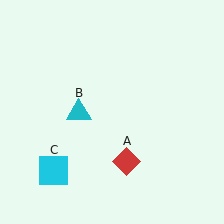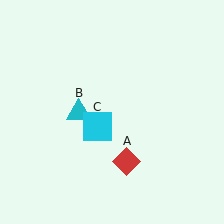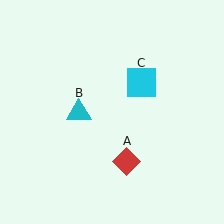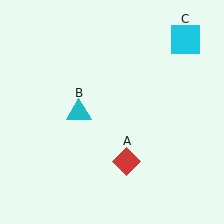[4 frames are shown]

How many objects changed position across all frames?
1 object changed position: cyan square (object C).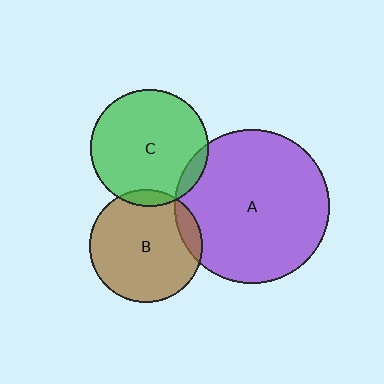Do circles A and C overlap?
Yes.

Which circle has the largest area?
Circle A (purple).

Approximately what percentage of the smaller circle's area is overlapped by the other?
Approximately 10%.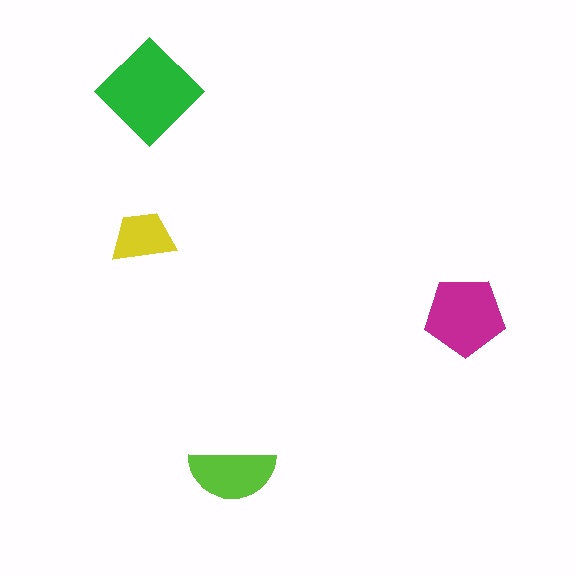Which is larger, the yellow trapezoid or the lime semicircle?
The lime semicircle.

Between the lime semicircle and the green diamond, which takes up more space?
The green diamond.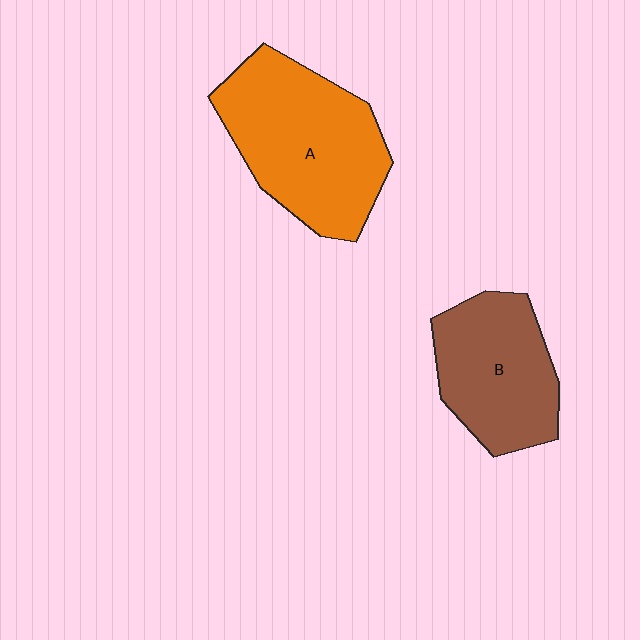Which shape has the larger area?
Shape A (orange).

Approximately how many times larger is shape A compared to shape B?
Approximately 1.3 times.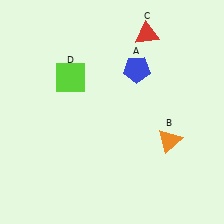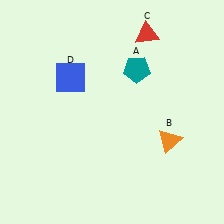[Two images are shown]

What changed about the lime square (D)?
In Image 1, D is lime. In Image 2, it changed to blue.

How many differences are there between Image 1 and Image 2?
There are 2 differences between the two images.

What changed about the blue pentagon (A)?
In Image 1, A is blue. In Image 2, it changed to teal.